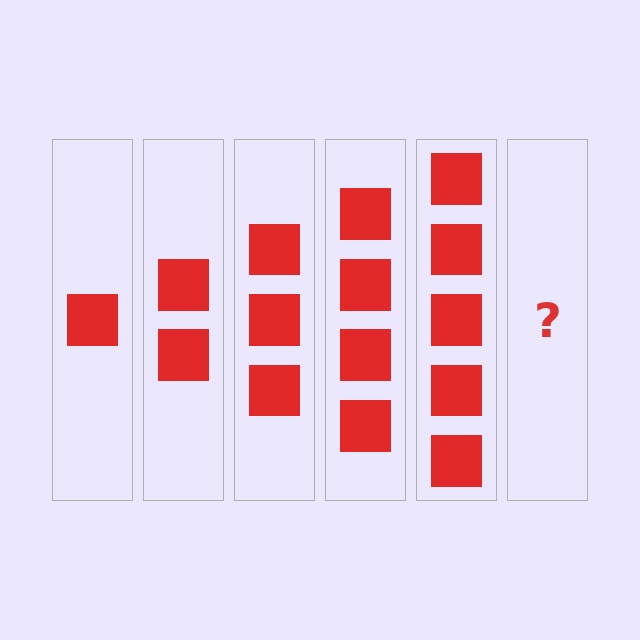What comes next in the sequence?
The next element should be 6 squares.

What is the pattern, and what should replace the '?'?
The pattern is that each step adds one more square. The '?' should be 6 squares.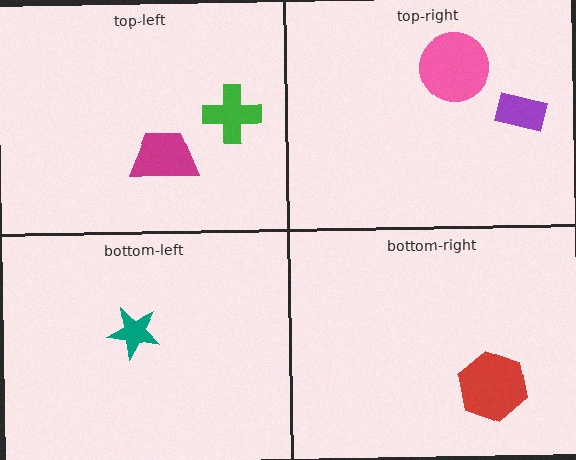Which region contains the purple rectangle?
The top-right region.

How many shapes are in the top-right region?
2.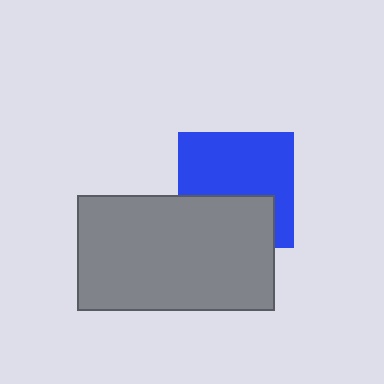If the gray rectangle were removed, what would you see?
You would see the complete blue square.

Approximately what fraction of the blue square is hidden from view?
Roughly 38% of the blue square is hidden behind the gray rectangle.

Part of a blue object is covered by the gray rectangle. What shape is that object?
It is a square.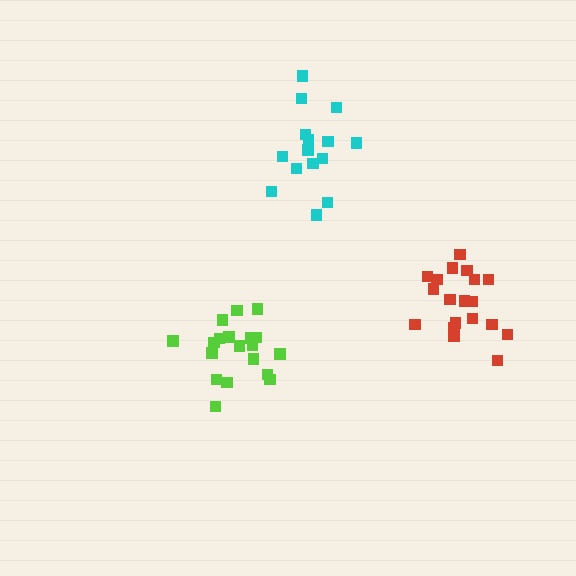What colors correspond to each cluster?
The clusters are colored: cyan, lime, red.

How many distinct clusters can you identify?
There are 3 distinct clusters.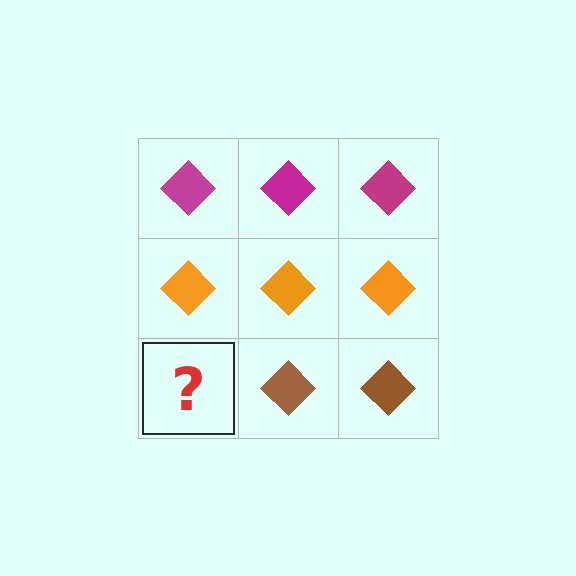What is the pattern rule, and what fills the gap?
The rule is that each row has a consistent color. The gap should be filled with a brown diamond.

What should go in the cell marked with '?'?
The missing cell should contain a brown diamond.